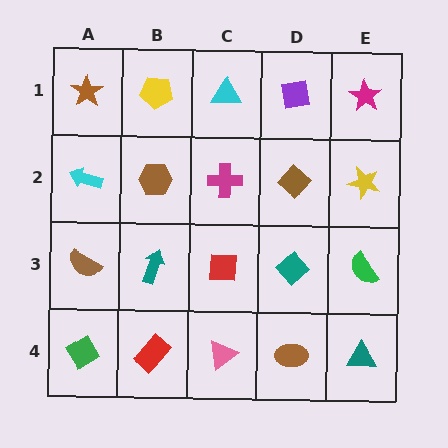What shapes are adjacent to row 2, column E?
A magenta star (row 1, column E), a green semicircle (row 3, column E), a brown diamond (row 2, column D).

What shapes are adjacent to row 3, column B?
A brown hexagon (row 2, column B), a red rectangle (row 4, column B), a brown semicircle (row 3, column A), a red square (row 3, column C).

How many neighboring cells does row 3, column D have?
4.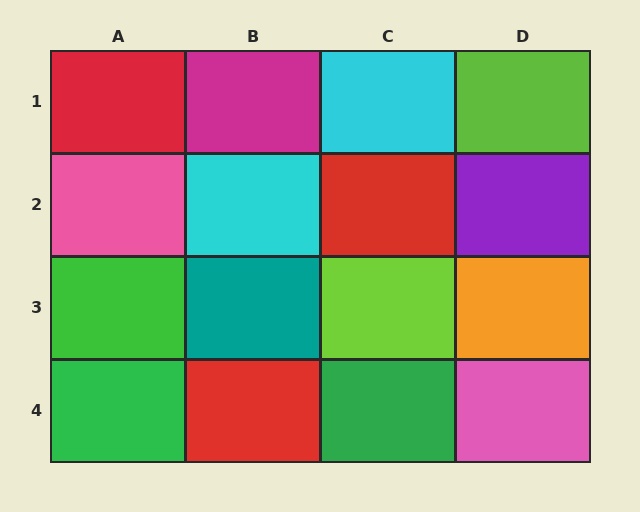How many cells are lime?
2 cells are lime.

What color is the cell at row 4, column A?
Green.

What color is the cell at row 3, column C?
Lime.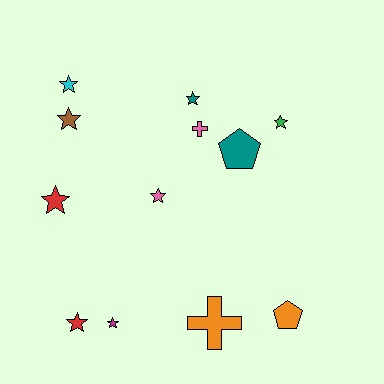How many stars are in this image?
There are 8 stars.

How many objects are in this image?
There are 12 objects.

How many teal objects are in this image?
There are 2 teal objects.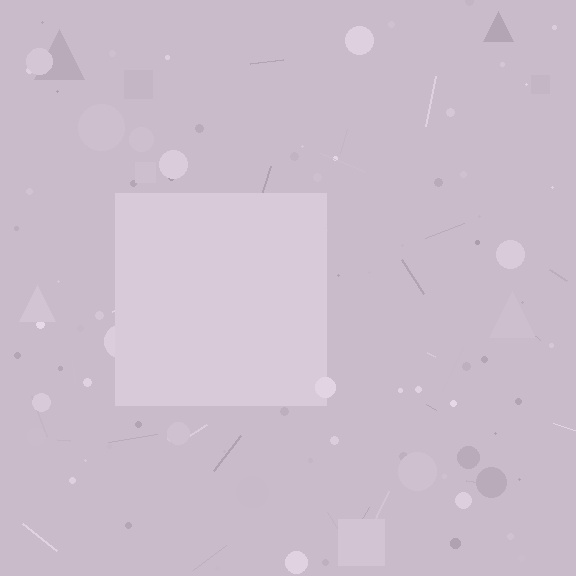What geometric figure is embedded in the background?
A square is embedded in the background.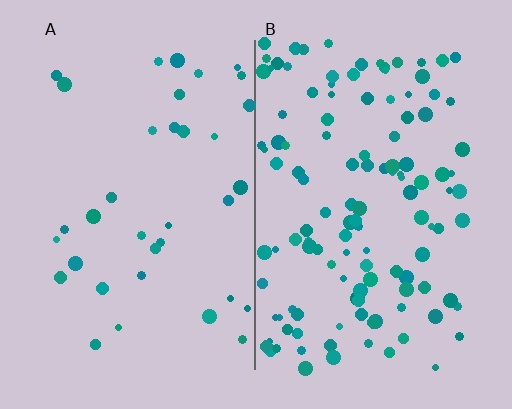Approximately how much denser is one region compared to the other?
Approximately 3.5× — region B over region A.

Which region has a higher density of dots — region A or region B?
B (the right).